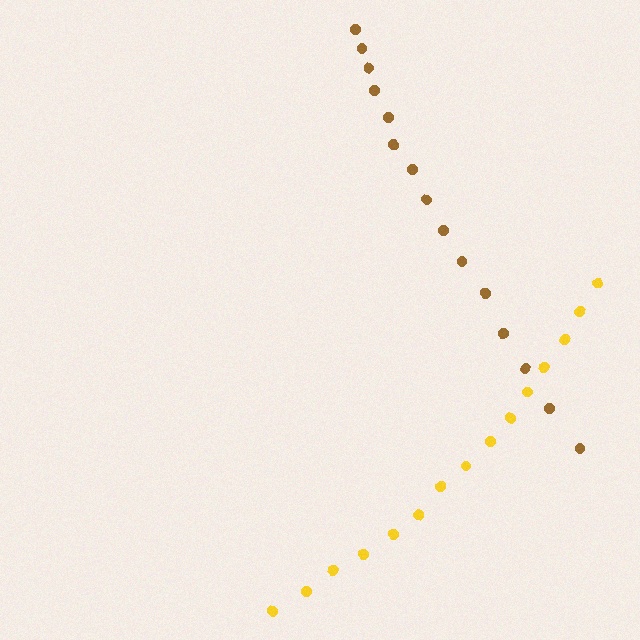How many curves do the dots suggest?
There are 2 distinct paths.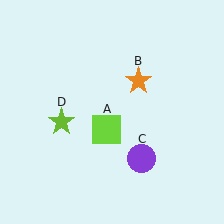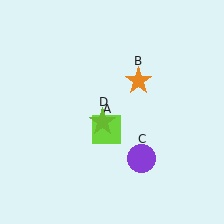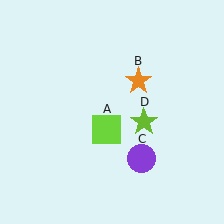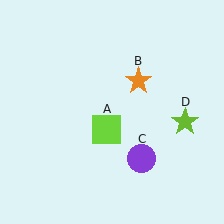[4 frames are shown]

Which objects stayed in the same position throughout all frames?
Lime square (object A) and orange star (object B) and purple circle (object C) remained stationary.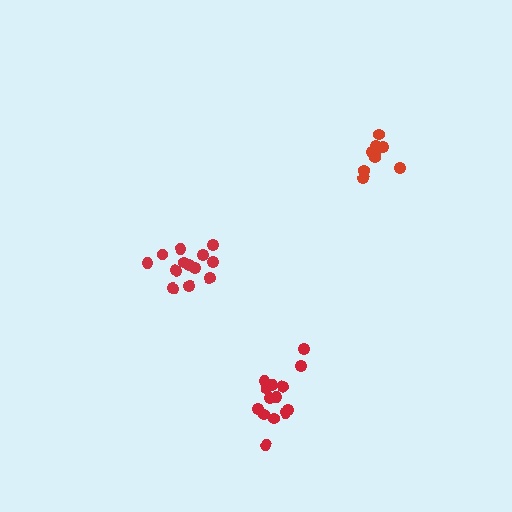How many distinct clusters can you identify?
There are 3 distinct clusters.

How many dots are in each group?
Group 1: 13 dots, Group 2: 10 dots, Group 3: 14 dots (37 total).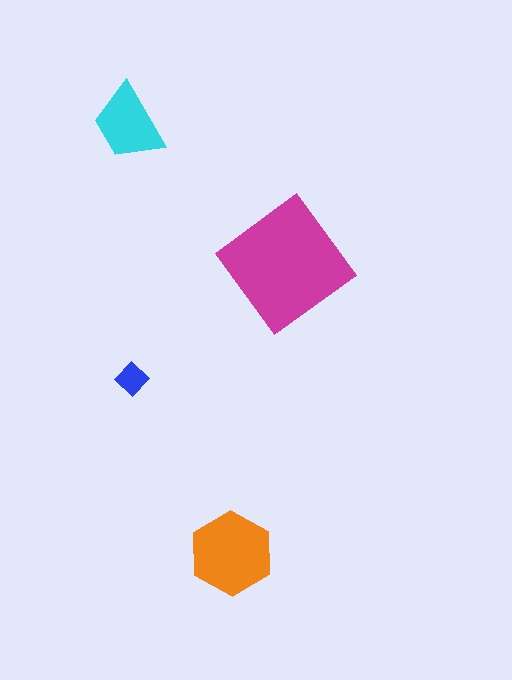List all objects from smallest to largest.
The blue diamond, the cyan trapezoid, the orange hexagon, the magenta diamond.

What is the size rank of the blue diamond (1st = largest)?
4th.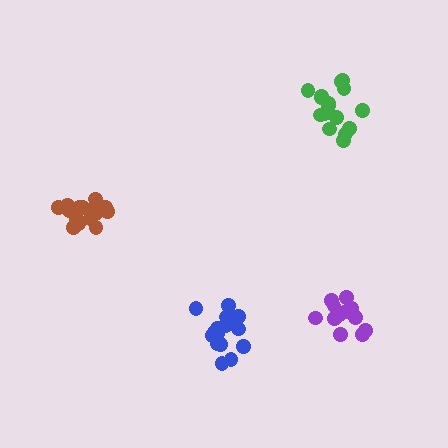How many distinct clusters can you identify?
There are 4 distinct clusters.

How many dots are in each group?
Group 1: 16 dots, Group 2: 17 dots, Group 3: 16 dots, Group 4: 12 dots (61 total).